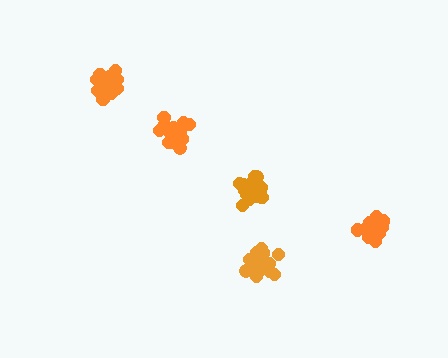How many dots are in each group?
Group 1: 20 dots, Group 2: 21 dots, Group 3: 21 dots, Group 4: 17 dots, Group 5: 18 dots (97 total).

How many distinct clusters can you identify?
There are 5 distinct clusters.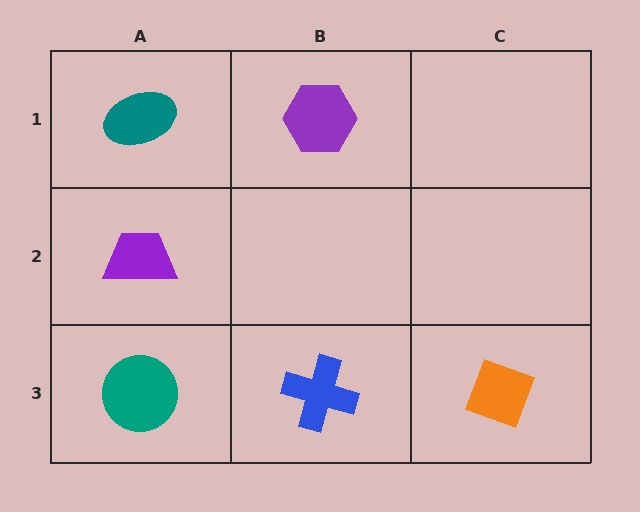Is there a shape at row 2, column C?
No, that cell is empty.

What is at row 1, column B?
A purple hexagon.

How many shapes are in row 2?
1 shape.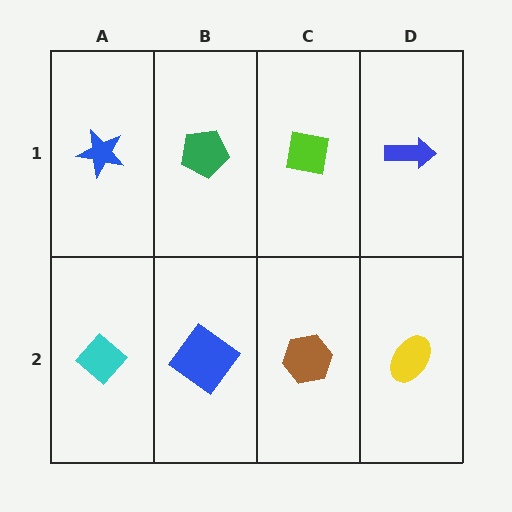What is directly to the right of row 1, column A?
A green pentagon.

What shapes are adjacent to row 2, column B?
A green pentagon (row 1, column B), a cyan diamond (row 2, column A), a brown hexagon (row 2, column C).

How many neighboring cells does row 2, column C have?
3.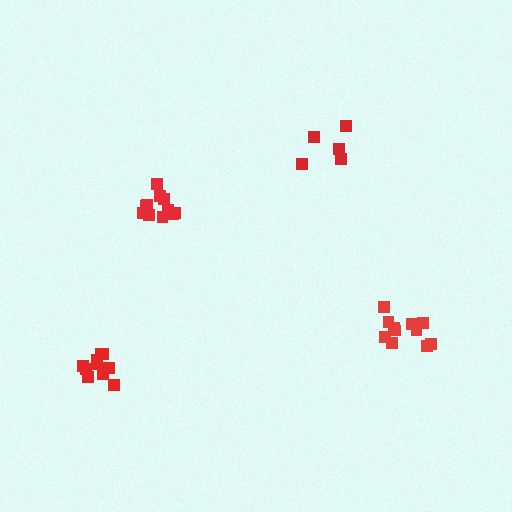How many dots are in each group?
Group 1: 11 dots, Group 2: 11 dots, Group 3: 10 dots, Group 4: 5 dots (37 total).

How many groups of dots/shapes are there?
There are 4 groups.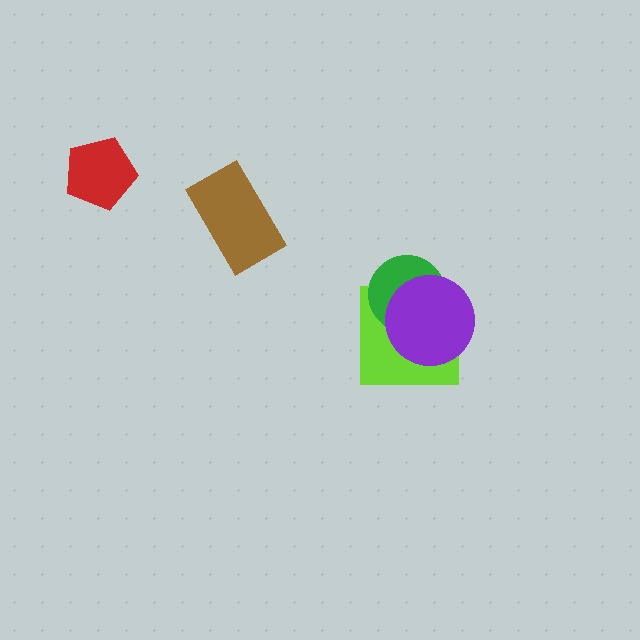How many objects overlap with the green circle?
2 objects overlap with the green circle.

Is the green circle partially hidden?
Yes, it is partially covered by another shape.